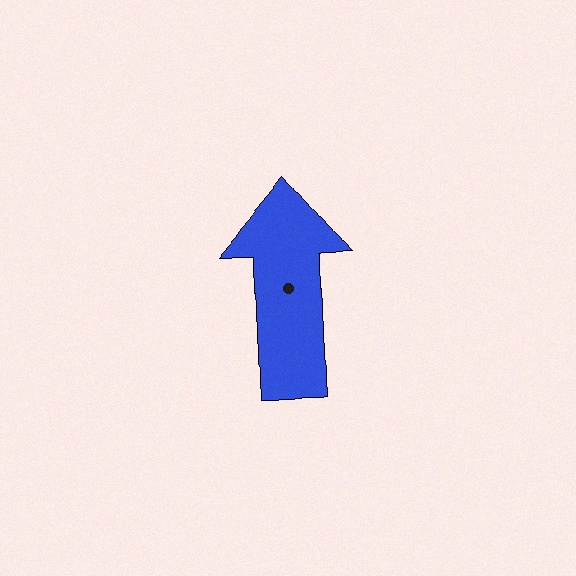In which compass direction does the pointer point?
North.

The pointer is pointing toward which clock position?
Roughly 12 o'clock.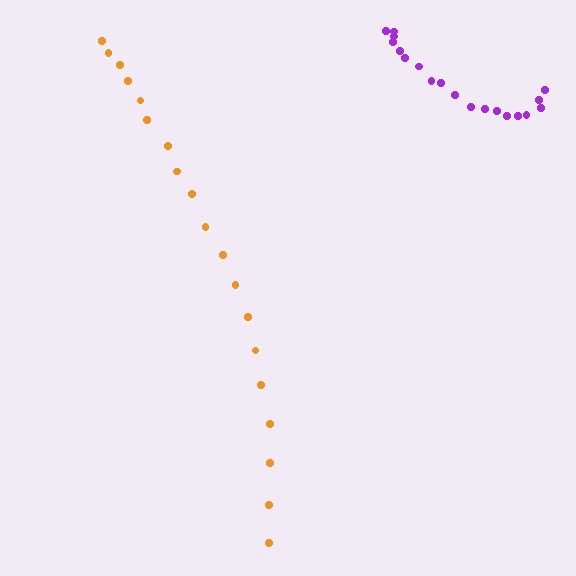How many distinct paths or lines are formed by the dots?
There are 2 distinct paths.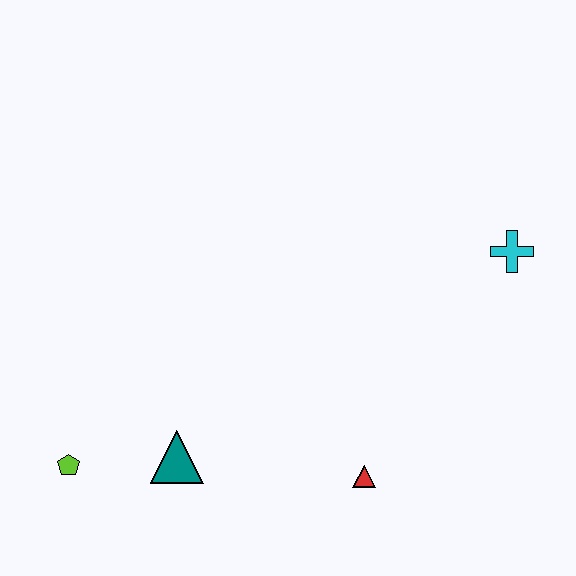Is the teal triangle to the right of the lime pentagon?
Yes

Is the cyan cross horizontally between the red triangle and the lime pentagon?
No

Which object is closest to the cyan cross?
The red triangle is closest to the cyan cross.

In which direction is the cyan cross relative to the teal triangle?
The cyan cross is to the right of the teal triangle.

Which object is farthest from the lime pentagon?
The cyan cross is farthest from the lime pentagon.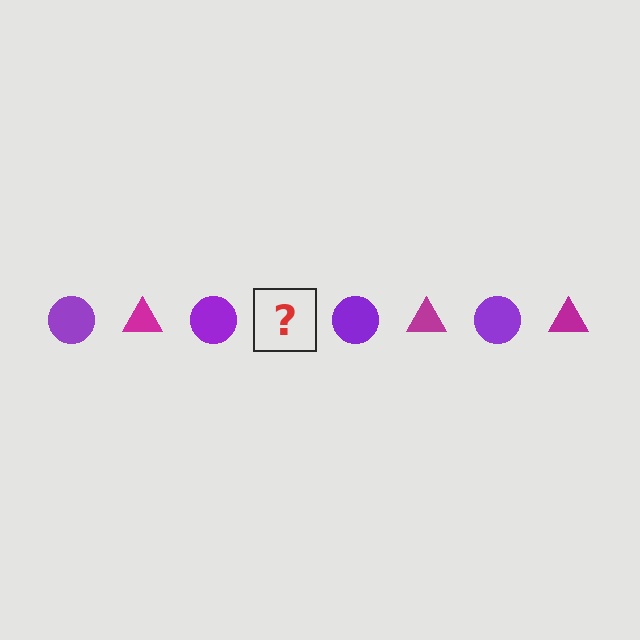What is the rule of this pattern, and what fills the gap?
The rule is that the pattern alternates between purple circle and magenta triangle. The gap should be filled with a magenta triangle.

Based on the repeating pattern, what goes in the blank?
The blank should be a magenta triangle.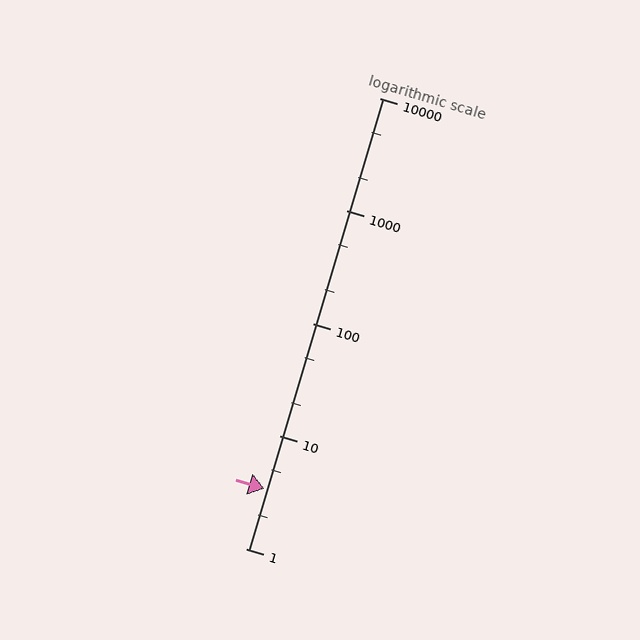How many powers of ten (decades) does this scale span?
The scale spans 4 decades, from 1 to 10000.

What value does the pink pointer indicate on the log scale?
The pointer indicates approximately 3.4.